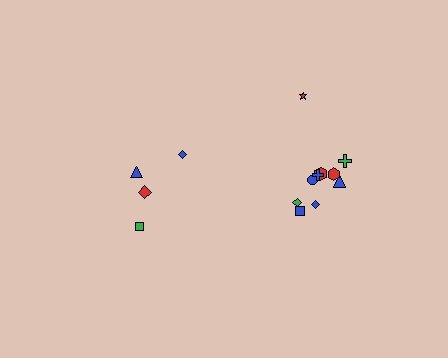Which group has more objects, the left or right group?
The right group.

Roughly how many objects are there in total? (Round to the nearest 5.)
Roughly 15 objects in total.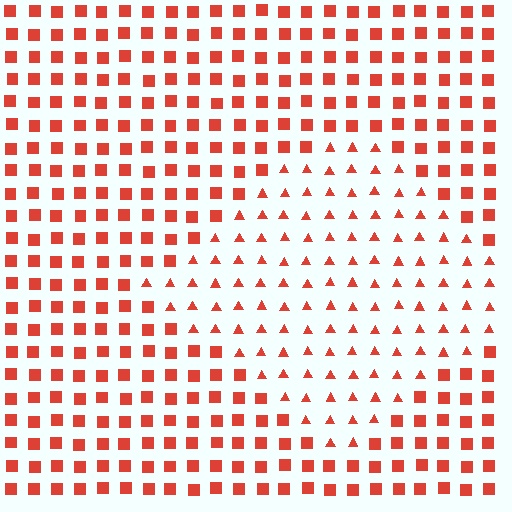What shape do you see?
I see a diamond.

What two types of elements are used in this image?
The image uses triangles inside the diamond region and squares outside it.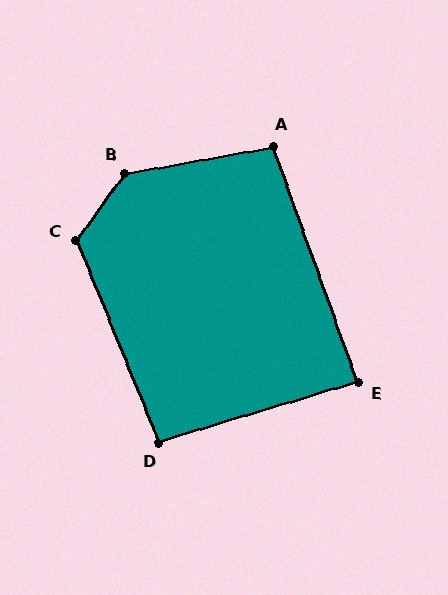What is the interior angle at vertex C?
Approximately 121 degrees (obtuse).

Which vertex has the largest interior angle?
B, at approximately 136 degrees.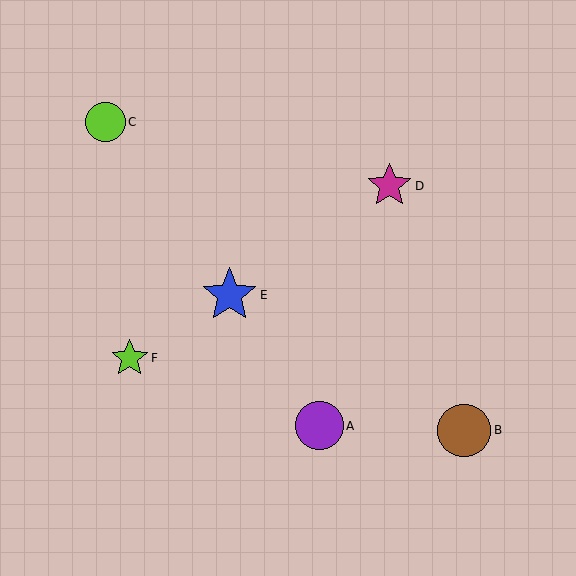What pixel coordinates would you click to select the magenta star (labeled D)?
Click at (389, 186) to select the magenta star D.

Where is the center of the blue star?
The center of the blue star is at (230, 295).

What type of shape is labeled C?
Shape C is a lime circle.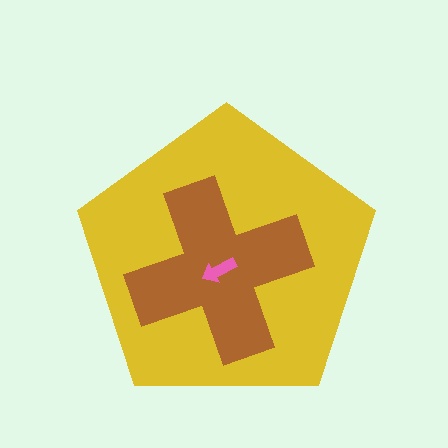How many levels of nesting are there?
3.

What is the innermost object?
The pink arrow.